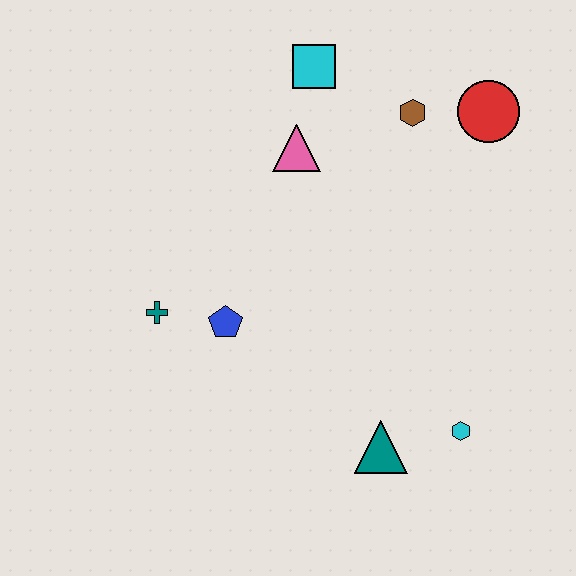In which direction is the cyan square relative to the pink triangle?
The cyan square is above the pink triangle.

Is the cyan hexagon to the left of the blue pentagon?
No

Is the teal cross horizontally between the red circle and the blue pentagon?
No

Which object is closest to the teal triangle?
The cyan hexagon is closest to the teal triangle.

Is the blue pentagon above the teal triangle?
Yes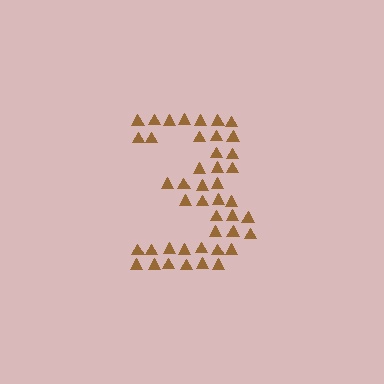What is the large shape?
The large shape is the digit 3.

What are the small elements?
The small elements are triangles.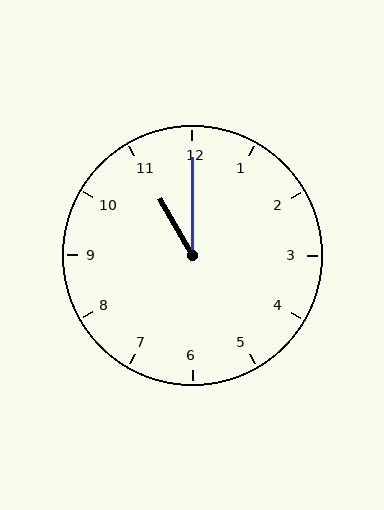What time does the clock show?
11:00.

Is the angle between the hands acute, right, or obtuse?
It is acute.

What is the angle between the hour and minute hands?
Approximately 30 degrees.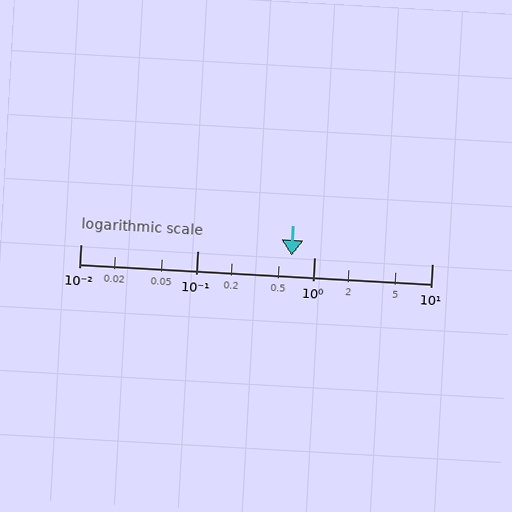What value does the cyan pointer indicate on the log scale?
The pointer indicates approximately 0.63.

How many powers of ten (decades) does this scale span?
The scale spans 3 decades, from 0.01 to 10.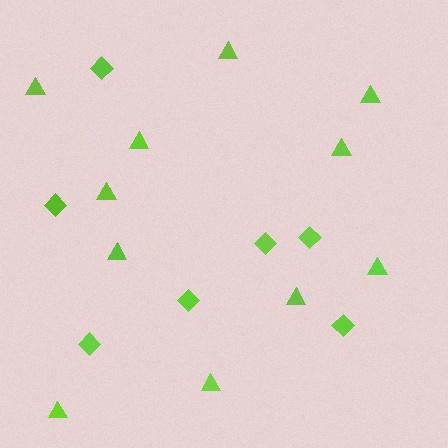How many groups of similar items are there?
There are 2 groups: one group of triangles (11) and one group of diamonds (7).